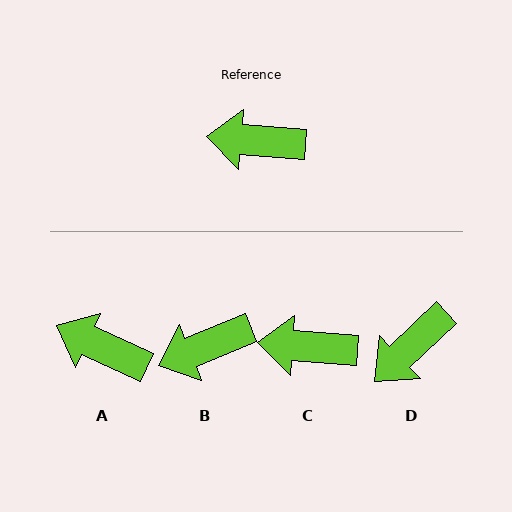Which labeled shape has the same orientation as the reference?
C.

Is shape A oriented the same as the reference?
No, it is off by about 20 degrees.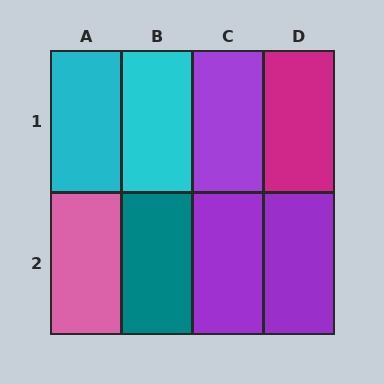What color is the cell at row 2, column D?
Purple.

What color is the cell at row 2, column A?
Pink.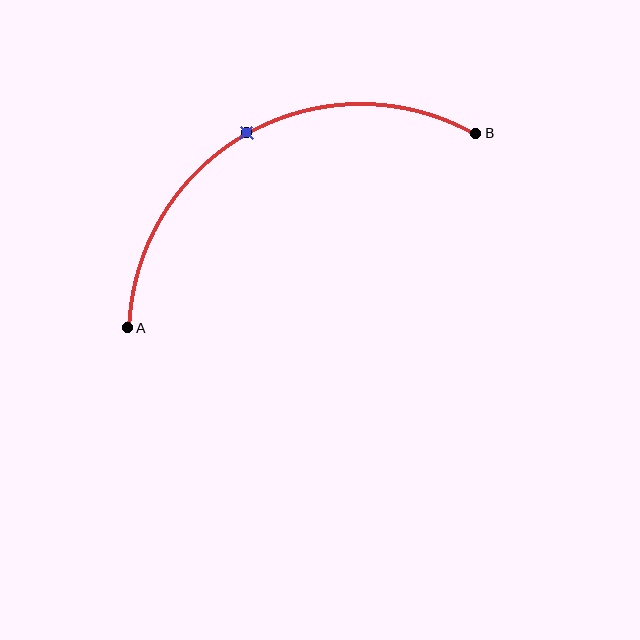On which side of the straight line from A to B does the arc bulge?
The arc bulges above the straight line connecting A and B.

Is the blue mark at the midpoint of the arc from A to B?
Yes. The blue mark lies on the arc at equal arc-length from both A and B — it is the arc midpoint.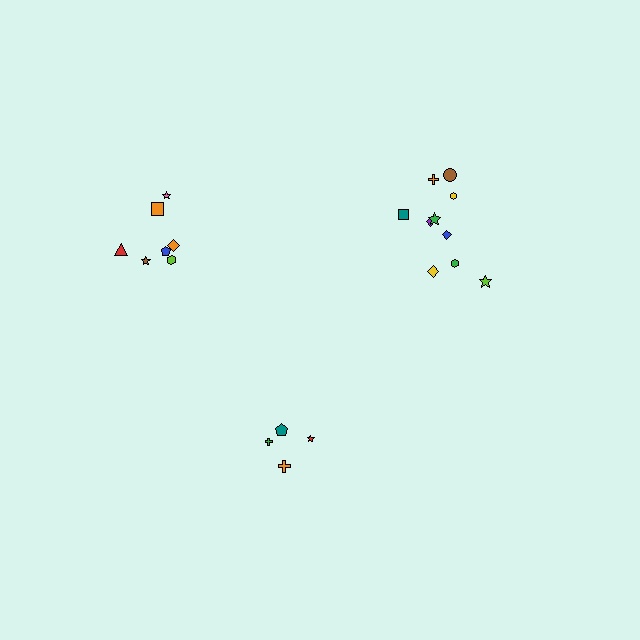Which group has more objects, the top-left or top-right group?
The top-right group.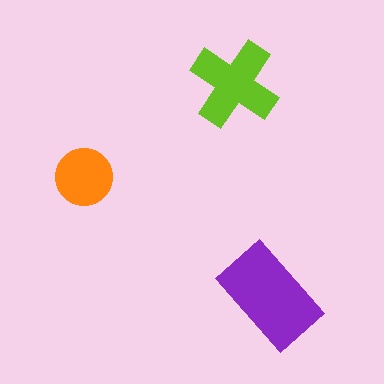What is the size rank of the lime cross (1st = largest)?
2nd.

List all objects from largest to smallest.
The purple rectangle, the lime cross, the orange circle.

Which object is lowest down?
The purple rectangle is bottommost.